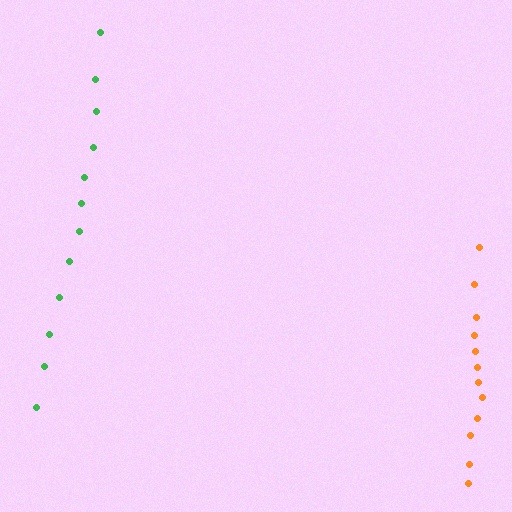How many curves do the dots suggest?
There are 2 distinct paths.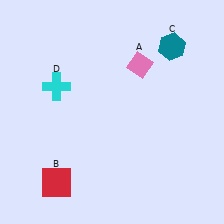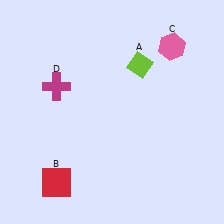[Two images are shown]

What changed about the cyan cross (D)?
In Image 1, D is cyan. In Image 2, it changed to magenta.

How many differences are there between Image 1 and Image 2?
There are 3 differences between the two images.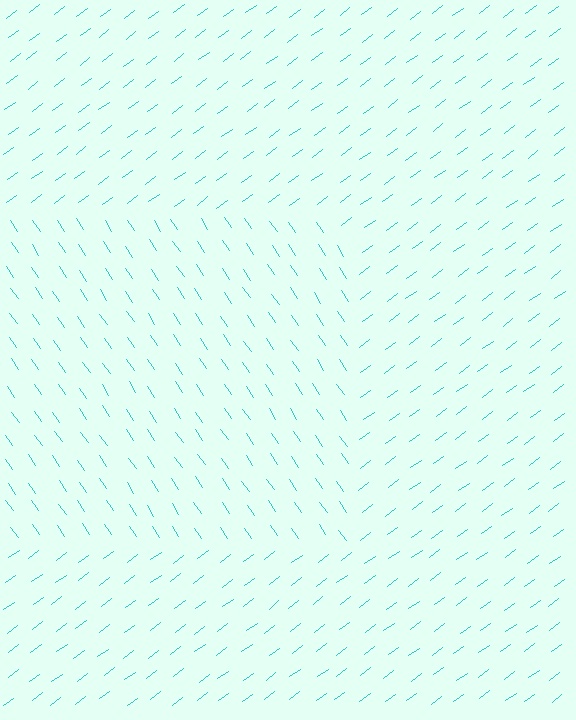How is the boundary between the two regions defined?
The boundary is defined purely by a change in line orientation (approximately 87 degrees difference). All lines are the same color and thickness.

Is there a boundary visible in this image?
Yes, there is a texture boundary formed by a change in line orientation.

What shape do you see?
I see a rectangle.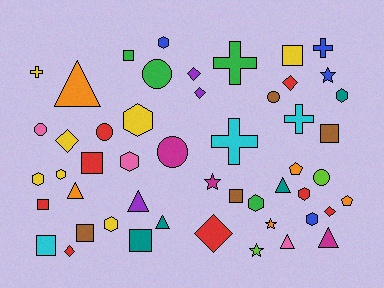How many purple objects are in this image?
There are 3 purple objects.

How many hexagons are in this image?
There are 10 hexagons.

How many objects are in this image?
There are 50 objects.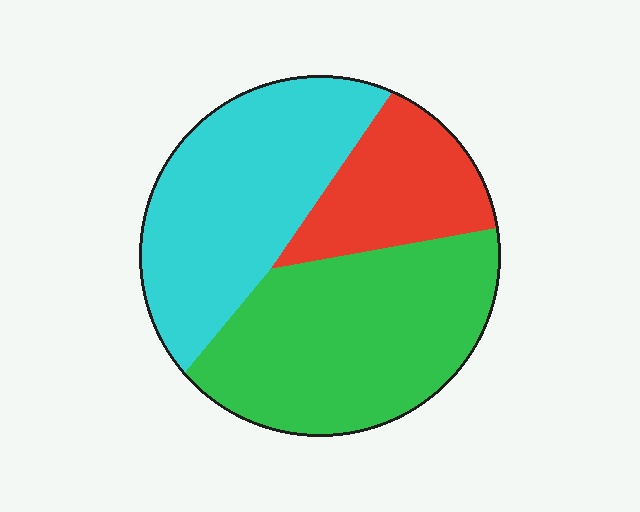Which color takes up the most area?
Green, at roughly 45%.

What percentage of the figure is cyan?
Cyan covers about 40% of the figure.